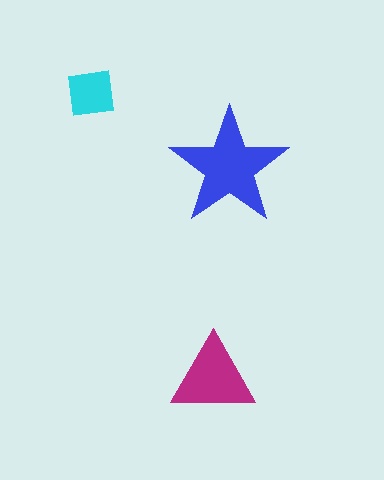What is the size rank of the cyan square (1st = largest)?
3rd.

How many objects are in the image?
There are 3 objects in the image.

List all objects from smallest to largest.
The cyan square, the magenta triangle, the blue star.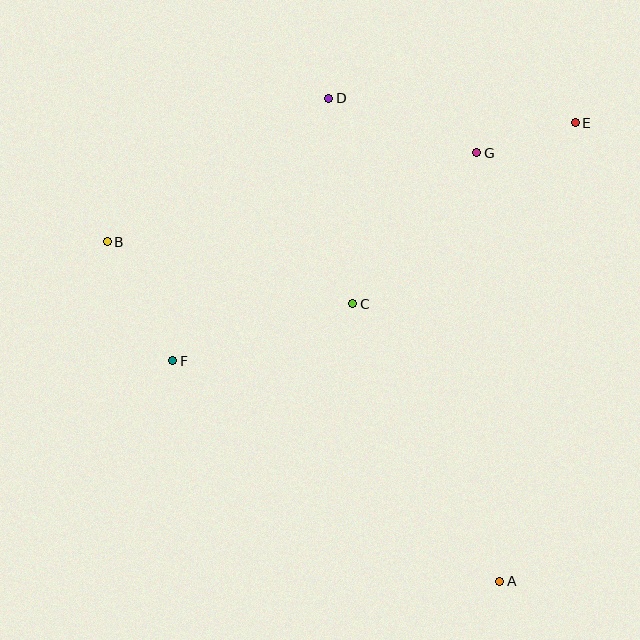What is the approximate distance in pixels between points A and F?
The distance between A and F is approximately 395 pixels.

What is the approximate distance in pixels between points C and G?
The distance between C and G is approximately 196 pixels.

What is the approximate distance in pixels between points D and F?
The distance between D and F is approximately 305 pixels.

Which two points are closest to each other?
Points E and G are closest to each other.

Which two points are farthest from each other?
Points A and B are farthest from each other.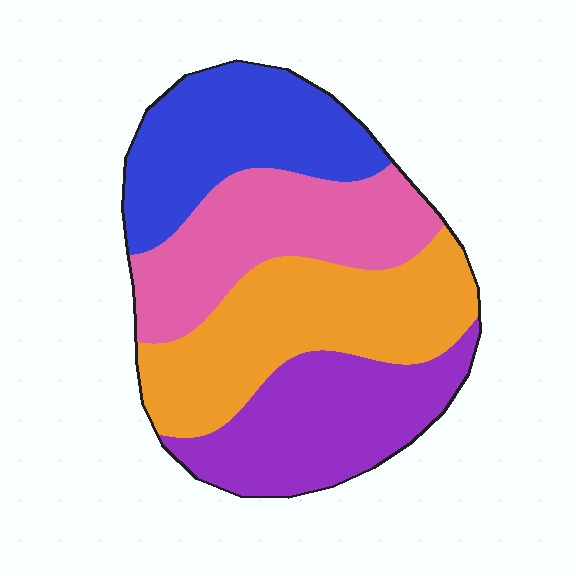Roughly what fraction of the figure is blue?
Blue takes up between a sixth and a third of the figure.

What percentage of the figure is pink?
Pink takes up less than a quarter of the figure.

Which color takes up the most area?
Orange, at roughly 30%.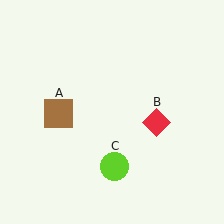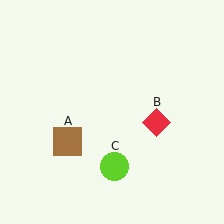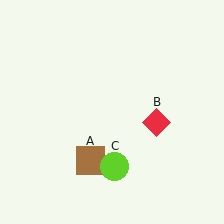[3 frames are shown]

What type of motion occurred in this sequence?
The brown square (object A) rotated counterclockwise around the center of the scene.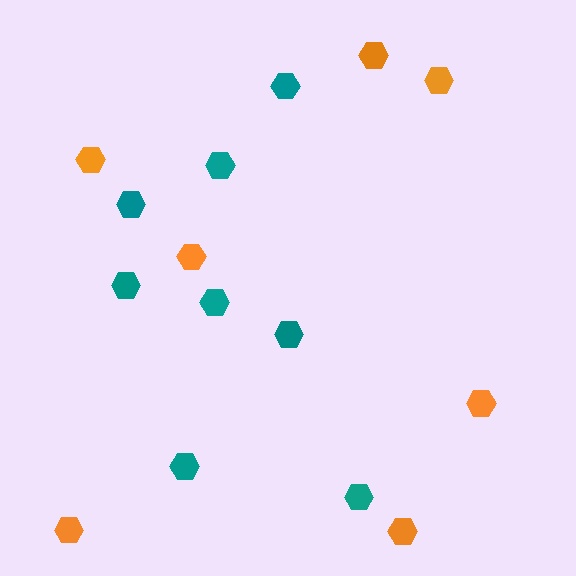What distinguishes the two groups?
There are 2 groups: one group of orange hexagons (7) and one group of teal hexagons (8).